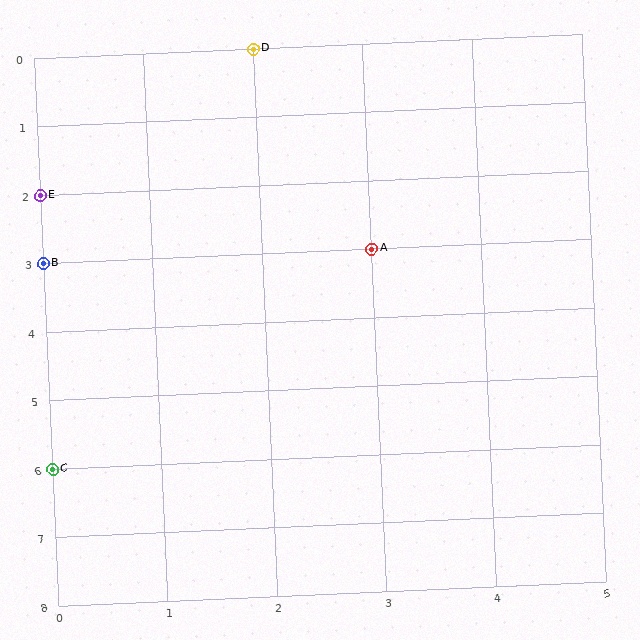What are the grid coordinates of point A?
Point A is at grid coordinates (3, 3).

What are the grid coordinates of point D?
Point D is at grid coordinates (2, 0).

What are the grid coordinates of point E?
Point E is at grid coordinates (0, 2).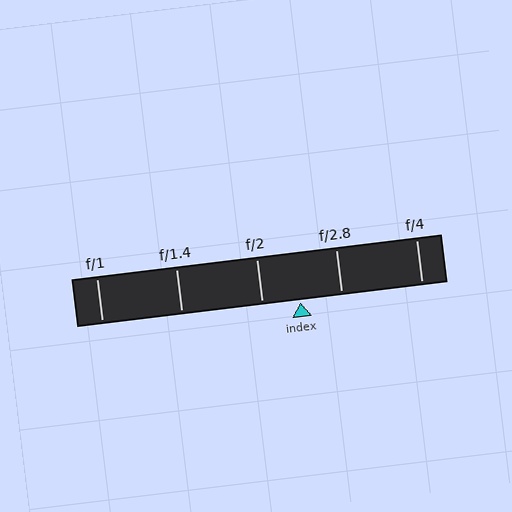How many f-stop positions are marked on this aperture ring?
There are 5 f-stop positions marked.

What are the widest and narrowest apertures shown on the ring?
The widest aperture shown is f/1 and the narrowest is f/4.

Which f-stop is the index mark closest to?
The index mark is closest to f/2.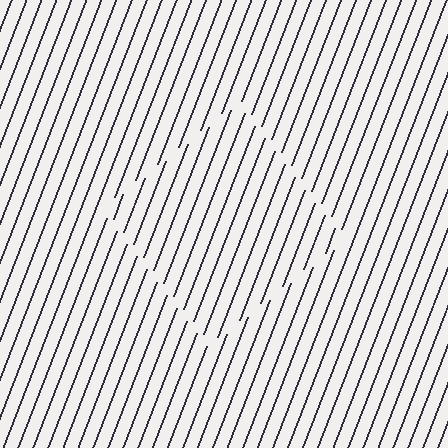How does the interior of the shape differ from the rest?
The interior of the shape contains the same grating, shifted by half a period — the contour is defined by the phase discontinuity where line-ends from the inner and outer gratings abut.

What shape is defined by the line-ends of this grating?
An illusory square. The interior of the shape contains the same grating, shifted by half a period — the contour is defined by the phase discontinuity where line-ends from the inner and outer gratings abut.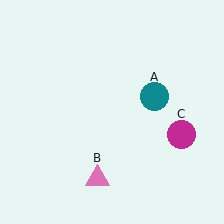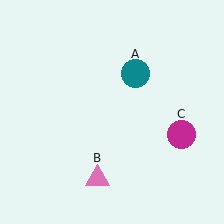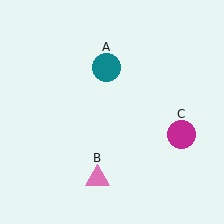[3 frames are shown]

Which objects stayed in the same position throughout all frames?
Pink triangle (object B) and magenta circle (object C) remained stationary.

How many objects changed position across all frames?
1 object changed position: teal circle (object A).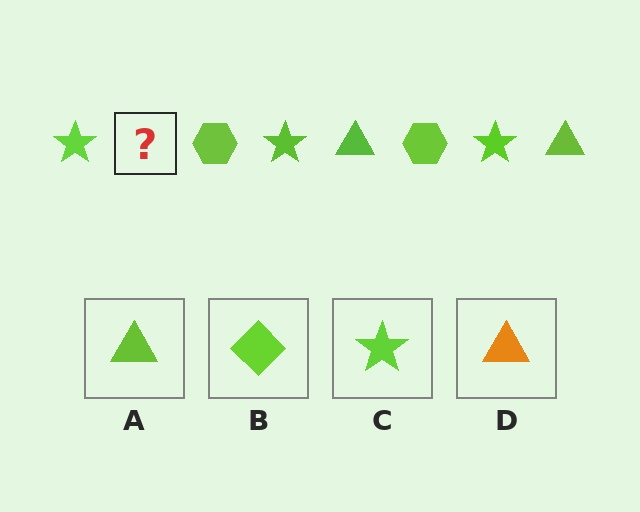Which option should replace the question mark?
Option A.